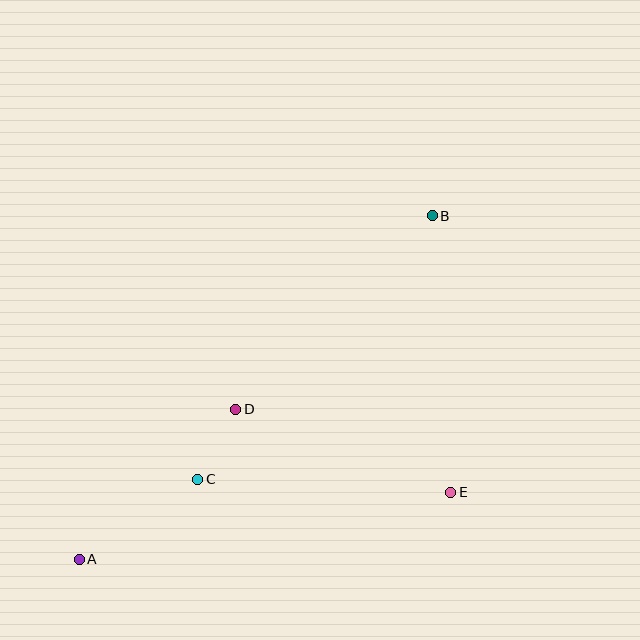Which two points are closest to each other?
Points C and D are closest to each other.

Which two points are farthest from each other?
Points A and B are farthest from each other.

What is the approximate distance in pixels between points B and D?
The distance between B and D is approximately 276 pixels.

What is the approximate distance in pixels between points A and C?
The distance between A and C is approximately 143 pixels.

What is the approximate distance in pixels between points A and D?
The distance between A and D is approximately 217 pixels.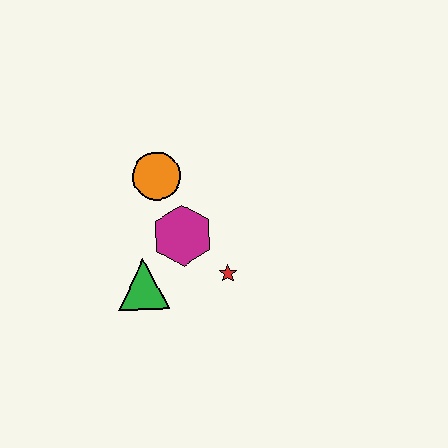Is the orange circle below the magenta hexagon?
No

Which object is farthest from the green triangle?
The orange circle is farthest from the green triangle.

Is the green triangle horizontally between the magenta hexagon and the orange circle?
No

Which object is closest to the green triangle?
The magenta hexagon is closest to the green triangle.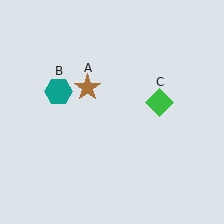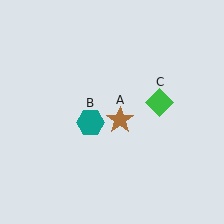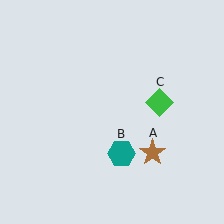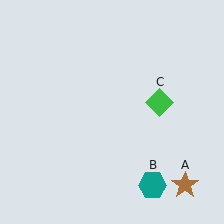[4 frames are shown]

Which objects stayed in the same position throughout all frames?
Green diamond (object C) remained stationary.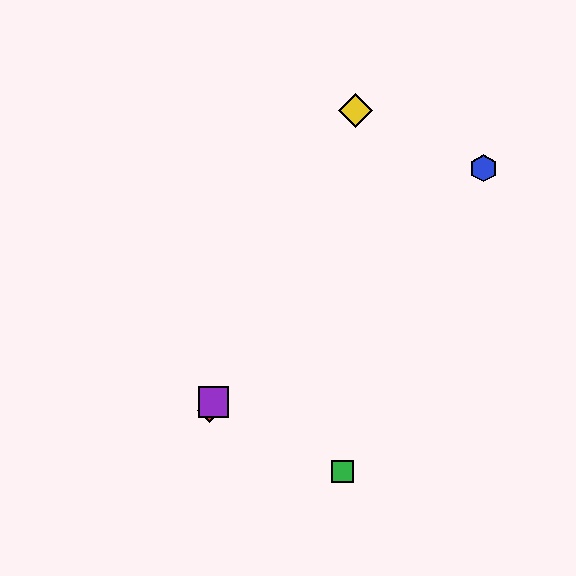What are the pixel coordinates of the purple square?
The purple square is at (214, 402).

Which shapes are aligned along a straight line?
The red diamond, the yellow diamond, the purple square are aligned along a straight line.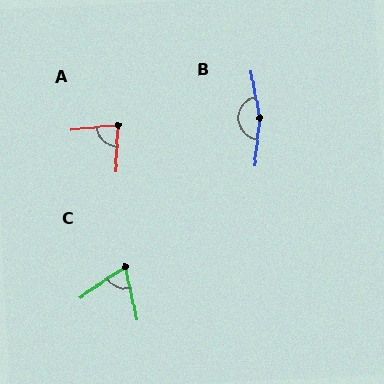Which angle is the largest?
B, at approximately 163 degrees.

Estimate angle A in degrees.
Approximately 81 degrees.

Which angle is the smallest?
C, at approximately 68 degrees.